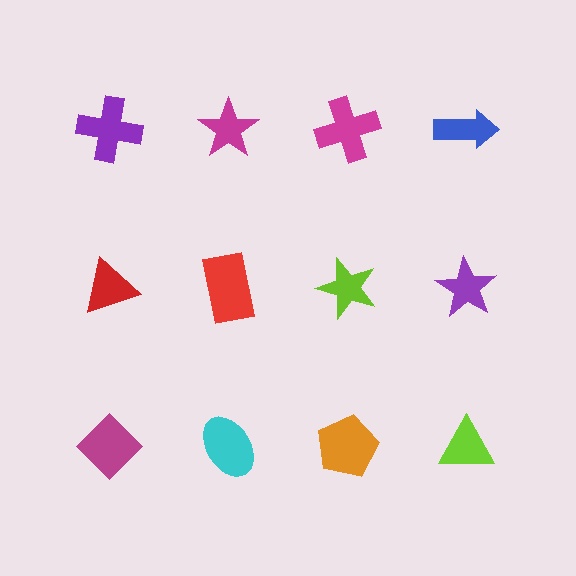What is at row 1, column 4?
A blue arrow.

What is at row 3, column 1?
A magenta diamond.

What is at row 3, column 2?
A cyan ellipse.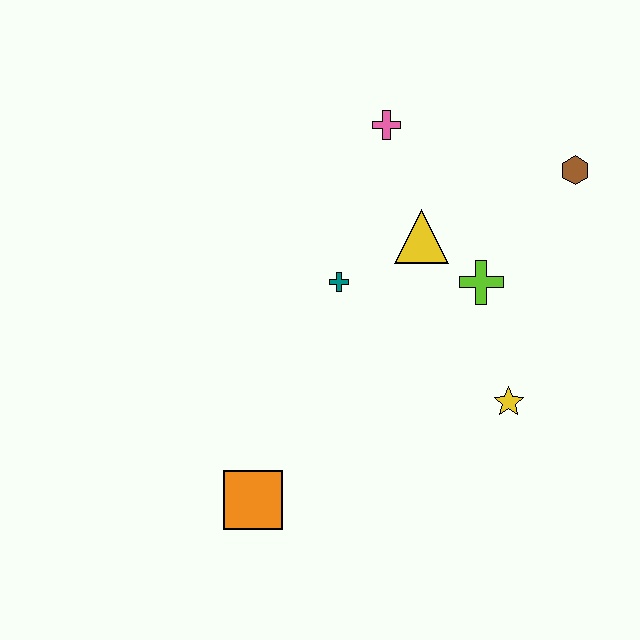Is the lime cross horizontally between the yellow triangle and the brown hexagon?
Yes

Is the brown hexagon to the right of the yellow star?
Yes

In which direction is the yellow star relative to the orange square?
The yellow star is to the right of the orange square.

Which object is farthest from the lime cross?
The orange square is farthest from the lime cross.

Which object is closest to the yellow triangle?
The lime cross is closest to the yellow triangle.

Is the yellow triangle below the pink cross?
Yes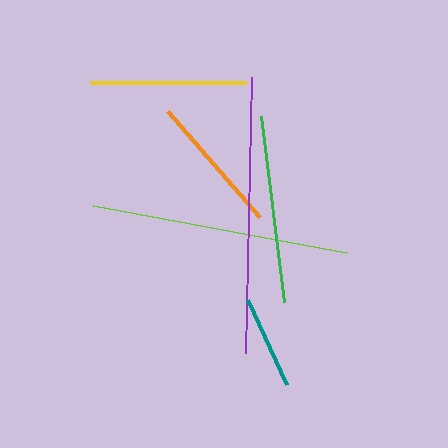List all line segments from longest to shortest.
From longest to shortest: purple, lime, green, yellow, orange, teal.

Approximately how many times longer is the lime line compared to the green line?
The lime line is approximately 1.4 times the length of the green line.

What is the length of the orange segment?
The orange segment is approximately 140 pixels long.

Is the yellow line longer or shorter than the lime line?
The lime line is longer than the yellow line.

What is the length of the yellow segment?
The yellow segment is approximately 156 pixels long.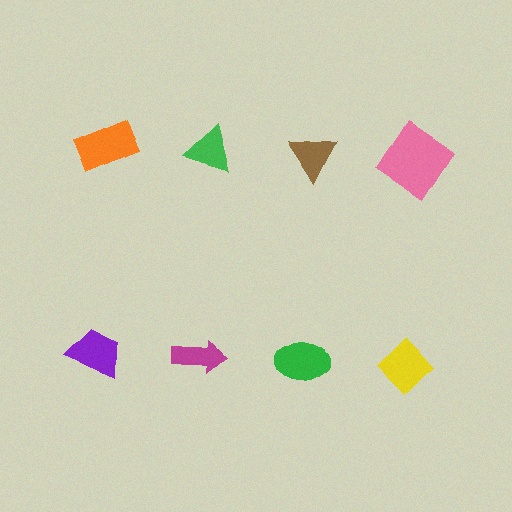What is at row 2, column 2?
A magenta arrow.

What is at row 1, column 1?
An orange rectangle.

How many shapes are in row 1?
4 shapes.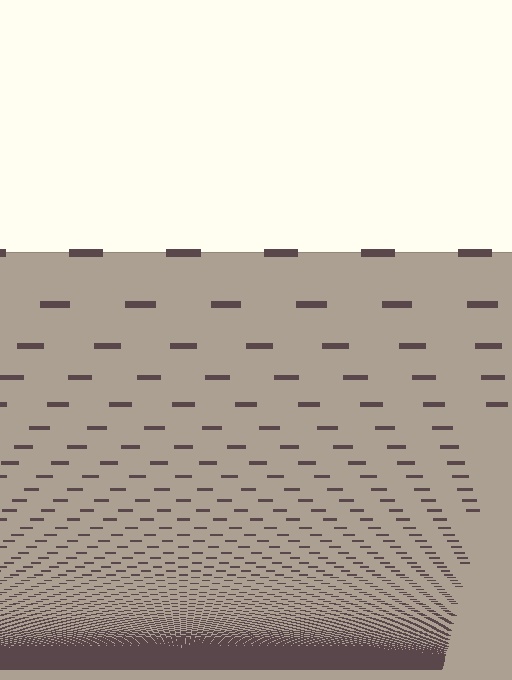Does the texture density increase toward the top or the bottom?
Density increases toward the bottom.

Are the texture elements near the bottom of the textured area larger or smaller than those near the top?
Smaller. The gradient is inverted — elements near the bottom are smaller and denser.